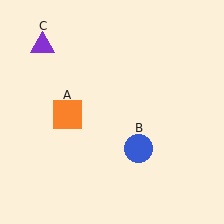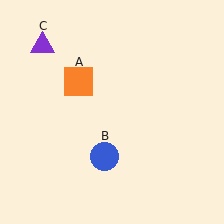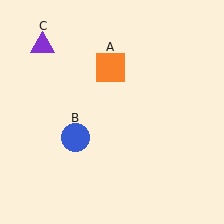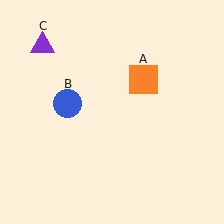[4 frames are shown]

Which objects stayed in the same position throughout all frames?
Purple triangle (object C) remained stationary.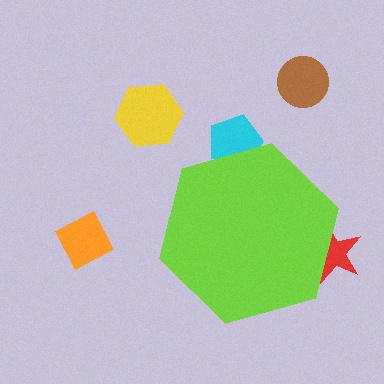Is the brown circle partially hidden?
No, the brown circle is fully visible.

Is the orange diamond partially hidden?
No, the orange diamond is fully visible.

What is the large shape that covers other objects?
A lime hexagon.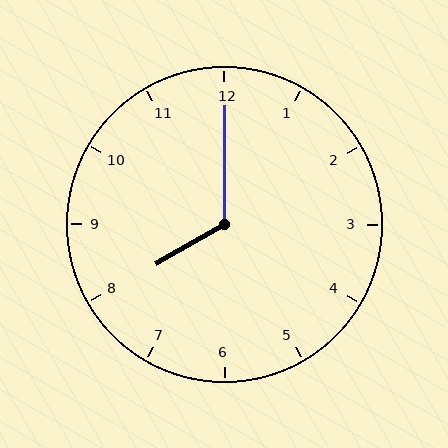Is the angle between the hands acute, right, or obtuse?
It is obtuse.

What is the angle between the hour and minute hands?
Approximately 120 degrees.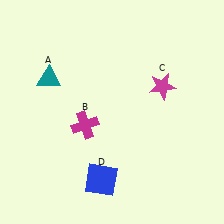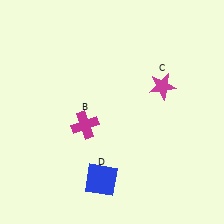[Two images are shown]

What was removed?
The teal triangle (A) was removed in Image 2.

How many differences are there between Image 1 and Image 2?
There is 1 difference between the two images.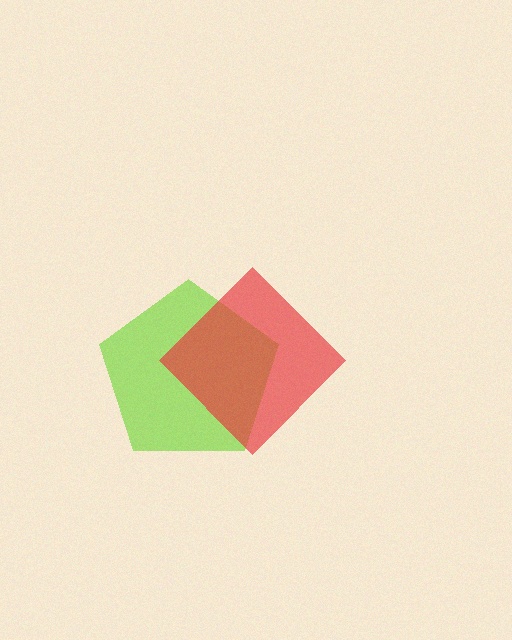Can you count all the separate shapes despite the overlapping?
Yes, there are 2 separate shapes.